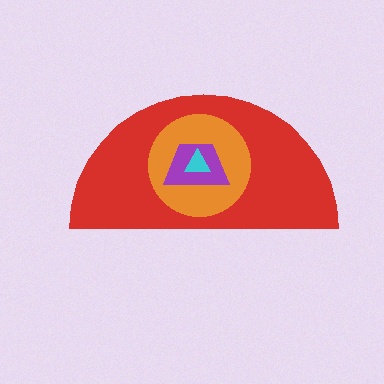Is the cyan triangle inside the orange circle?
Yes.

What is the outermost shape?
The red semicircle.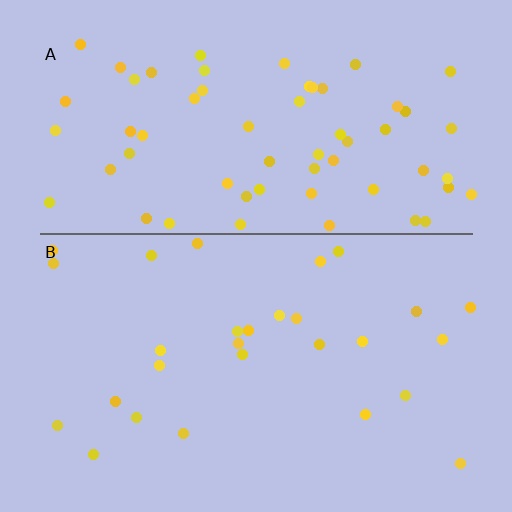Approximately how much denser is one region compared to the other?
Approximately 2.2× — region A over region B.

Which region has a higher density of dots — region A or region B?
A (the top).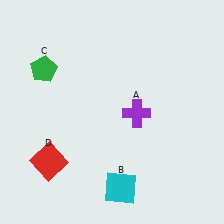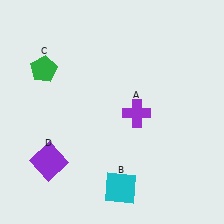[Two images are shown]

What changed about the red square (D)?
In Image 1, D is red. In Image 2, it changed to purple.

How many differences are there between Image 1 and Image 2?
There is 1 difference between the two images.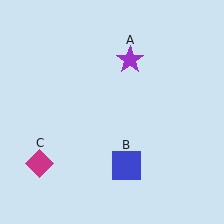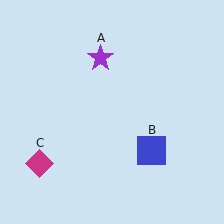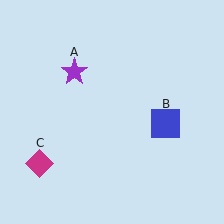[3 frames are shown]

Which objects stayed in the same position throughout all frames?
Magenta diamond (object C) remained stationary.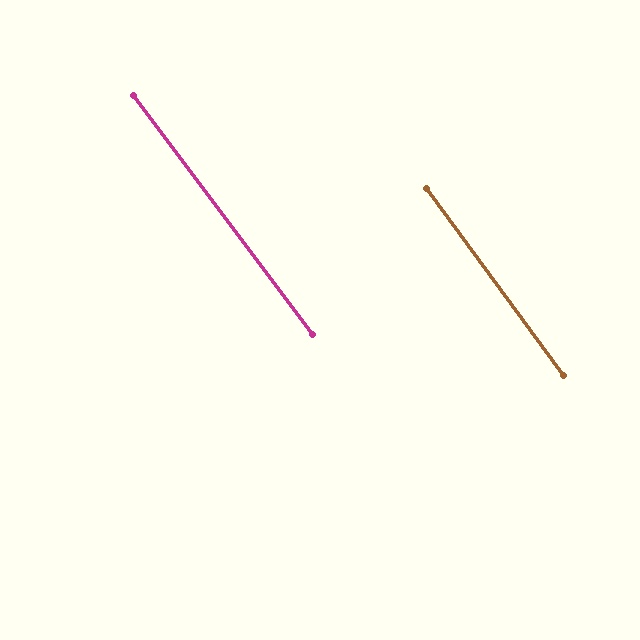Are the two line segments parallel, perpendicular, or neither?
Parallel — their directions differ by only 0.6°.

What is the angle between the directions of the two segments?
Approximately 1 degree.